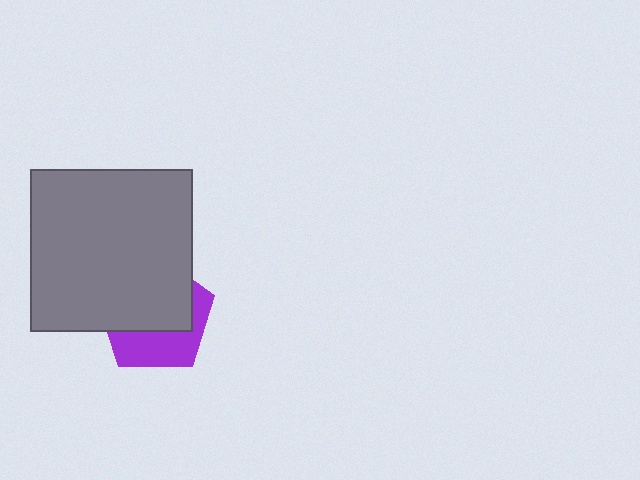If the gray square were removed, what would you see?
You would see the complete purple pentagon.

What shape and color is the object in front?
The object in front is a gray square.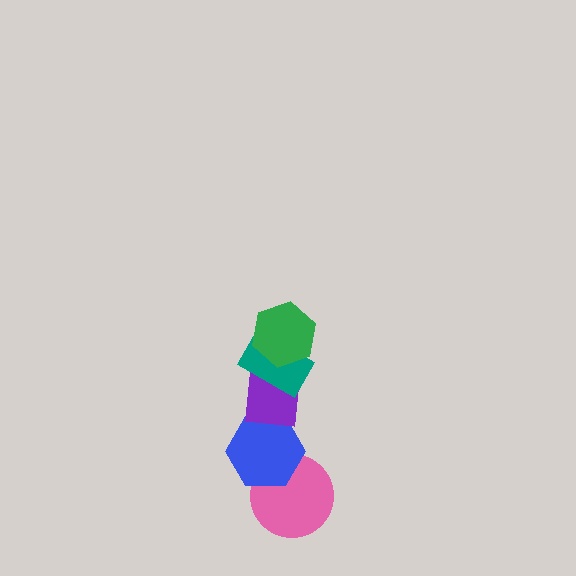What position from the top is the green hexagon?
The green hexagon is 1st from the top.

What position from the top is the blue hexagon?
The blue hexagon is 4th from the top.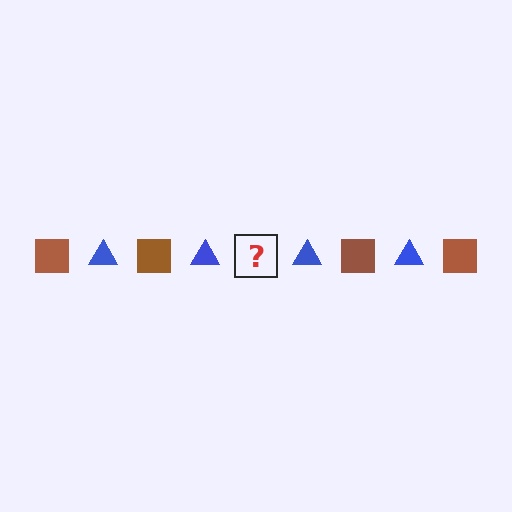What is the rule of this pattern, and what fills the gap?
The rule is that the pattern alternates between brown square and blue triangle. The gap should be filled with a brown square.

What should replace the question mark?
The question mark should be replaced with a brown square.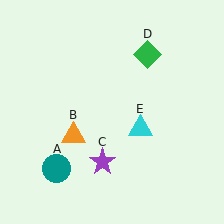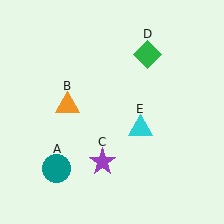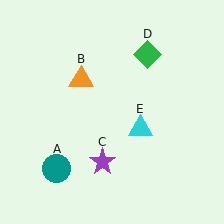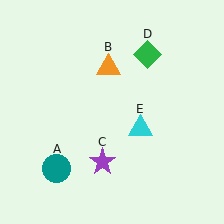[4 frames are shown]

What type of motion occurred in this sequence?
The orange triangle (object B) rotated clockwise around the center of the scene.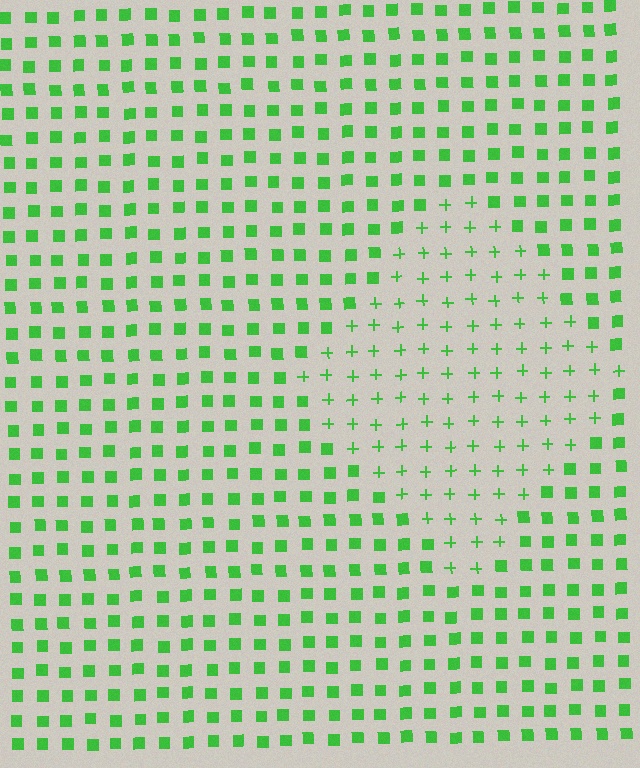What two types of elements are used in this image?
The image uses plus signs inside the diamond region and squares outside it.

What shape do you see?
I see a diamond.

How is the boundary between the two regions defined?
The boundary is defined by a change in element shape: plus signs inside vs. squares outside. All elements share the same color and spacing.